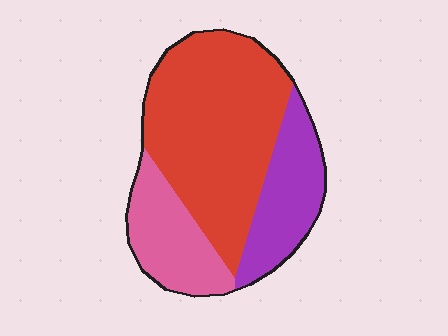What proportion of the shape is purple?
Purple takes up about one fifth (1/5) of the shape.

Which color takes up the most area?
Red, at roughly 55%.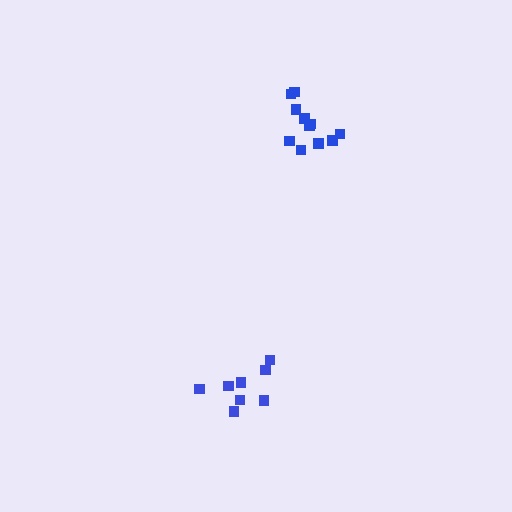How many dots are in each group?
Group 1: 8 dots, Group 2: 11 dots (19 total).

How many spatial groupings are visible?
There are 2 spatial groupings.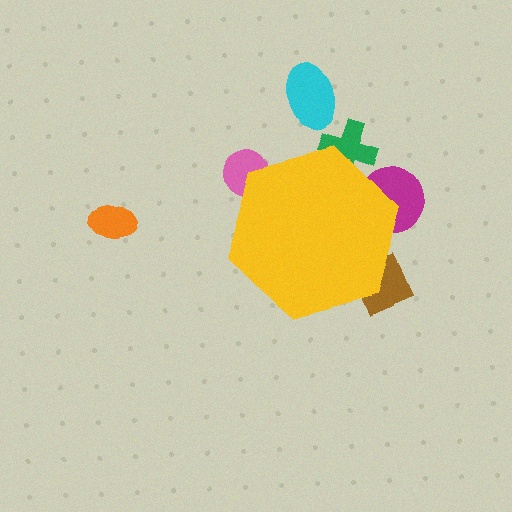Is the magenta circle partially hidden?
Yes, the magenta circle is partially hidden behind the yellow hexagon.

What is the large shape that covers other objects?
A yellow hexagon.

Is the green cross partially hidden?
Yes, the green cross is partially hidden behind the yellow hexagon.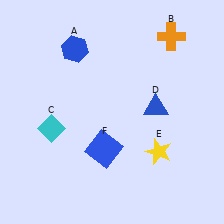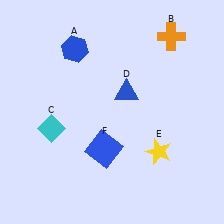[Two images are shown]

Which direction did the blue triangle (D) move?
The blue triangle (D) moved left.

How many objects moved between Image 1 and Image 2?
1 object moved between the two images.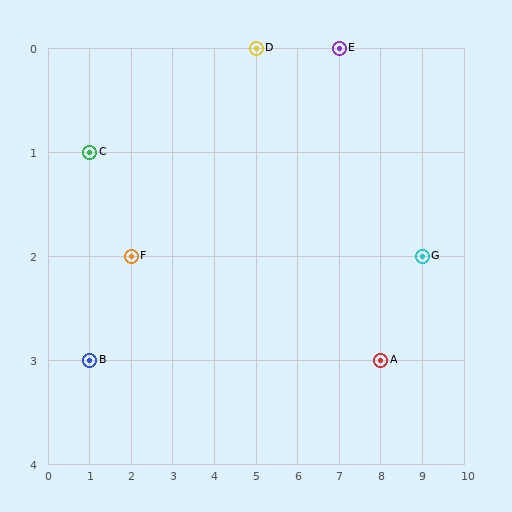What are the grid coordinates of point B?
Point B is at grid coordinates (1, 3).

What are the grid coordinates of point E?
Point E is at grid coordinates (7, 0).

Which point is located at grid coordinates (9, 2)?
Point G is at (9, 2).